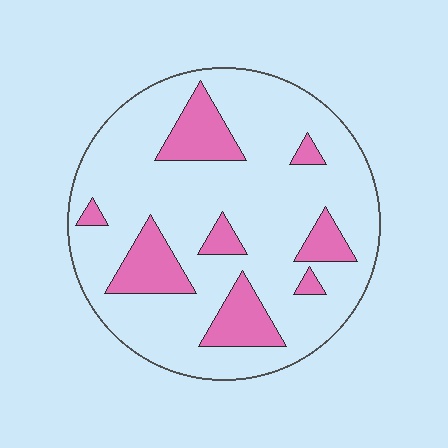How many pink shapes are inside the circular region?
8.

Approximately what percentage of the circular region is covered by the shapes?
Approximately 20%.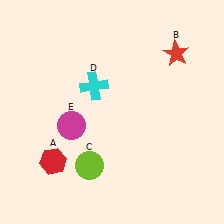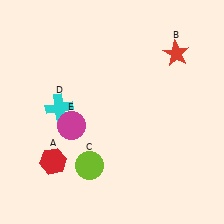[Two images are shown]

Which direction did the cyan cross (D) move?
The cyan cross (D) moved left.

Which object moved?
The cyan cross (D) moved left.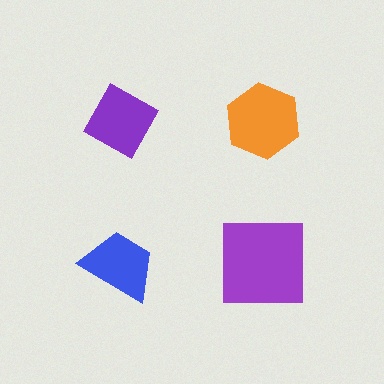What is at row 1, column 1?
A purple diamond.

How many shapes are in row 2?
2 shapes.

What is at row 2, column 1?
A blue trapezoid.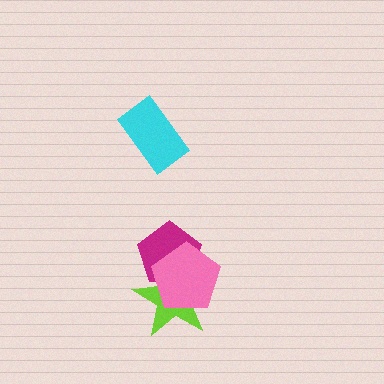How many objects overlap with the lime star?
2 objects overlap with the lime star.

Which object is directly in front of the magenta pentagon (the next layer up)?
The lime star is directly in front of the magenta pentagon.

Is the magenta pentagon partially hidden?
Yes, it is partially covered by another shape.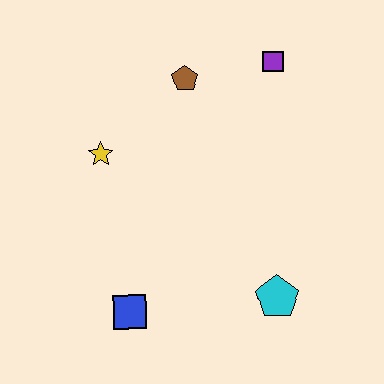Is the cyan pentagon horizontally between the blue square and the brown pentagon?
No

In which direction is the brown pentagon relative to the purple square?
The brown pentagon is to the left of the purple square.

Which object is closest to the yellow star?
The brown pentagon is closest to the yellow star.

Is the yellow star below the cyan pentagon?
No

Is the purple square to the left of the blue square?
No